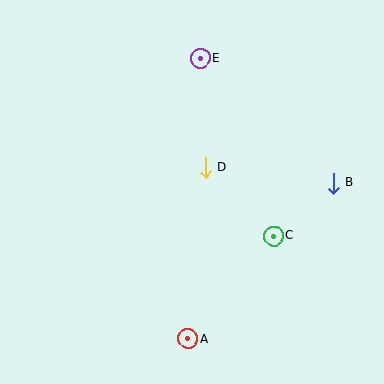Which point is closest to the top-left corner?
Point E is closest to the top-left corner.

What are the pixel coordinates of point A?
Point A is at (188, 339).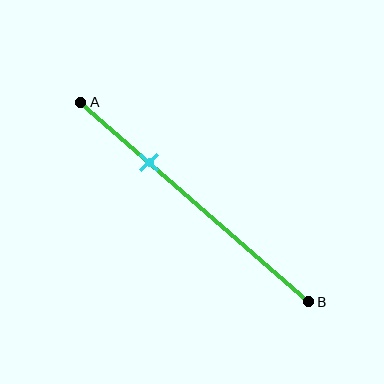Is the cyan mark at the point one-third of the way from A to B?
No, the mark is at about 30% from A, not at the 33% one-third point.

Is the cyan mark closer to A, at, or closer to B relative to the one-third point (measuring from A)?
The cyan mark is closer to point A than the one-third point of segment AB.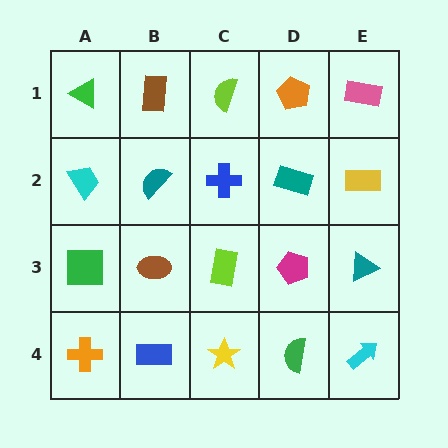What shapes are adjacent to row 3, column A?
A cyan trapezoid (row 2, column A), an orange cross (row 4, column A), a brown ellipse (row 3, column B).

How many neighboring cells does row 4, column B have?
3.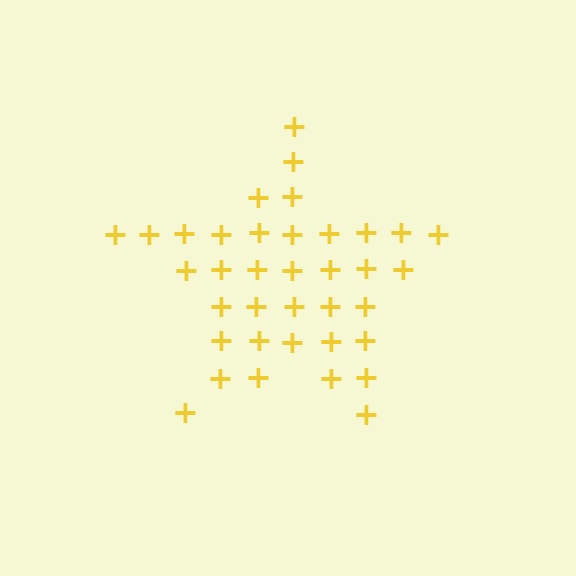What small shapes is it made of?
It is made of small plus signs.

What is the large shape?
The large shape is a star.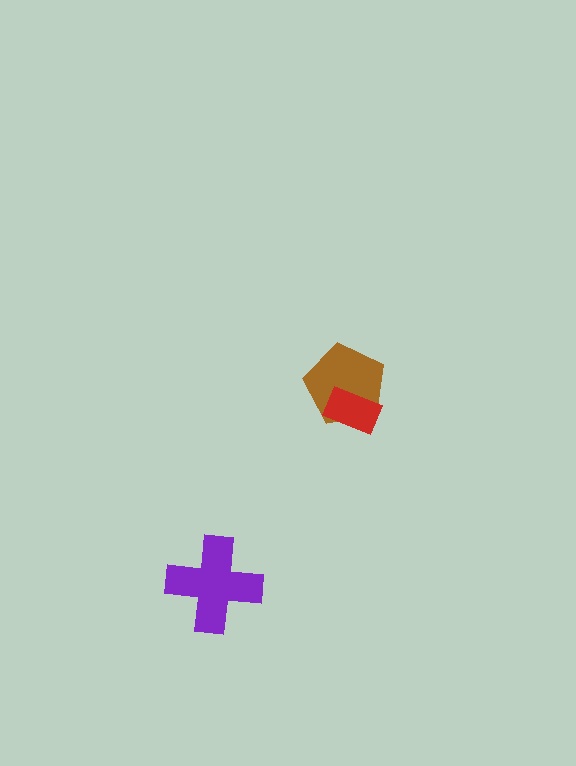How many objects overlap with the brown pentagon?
1 object overlaps with the brown pentagon.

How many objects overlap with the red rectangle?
1 object overlaps with the red rectangle.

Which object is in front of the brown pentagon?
The red rectangle is in front of the brown pentagon.